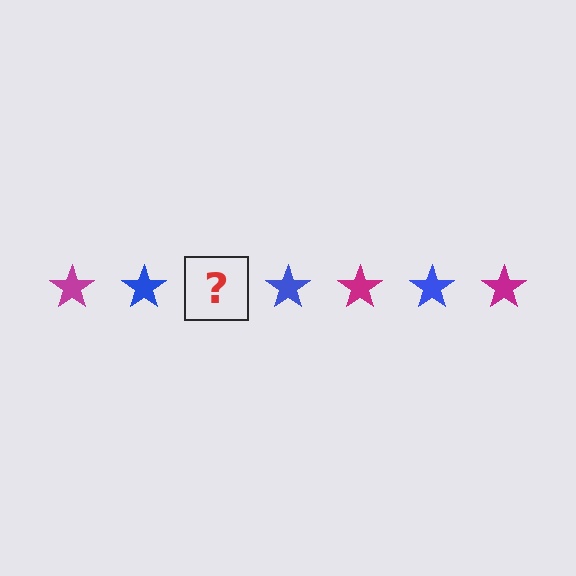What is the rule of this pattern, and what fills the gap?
The rule is that the pattern cycles through magenta, blue stars. The gap should be filled with a magenta star.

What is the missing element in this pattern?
The missing element is a magenta star.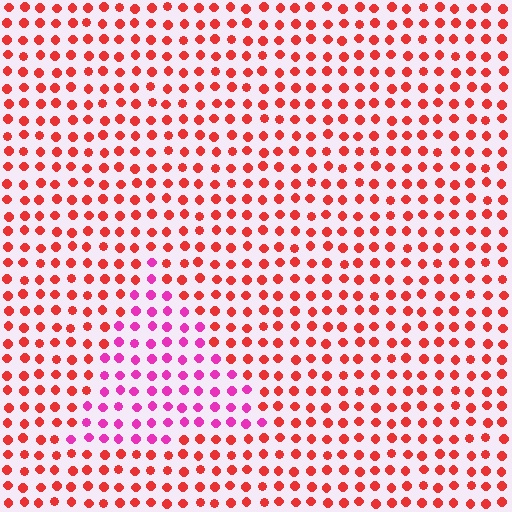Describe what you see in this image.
The image is filled with small red elements in a uniform arrangement. A triangle-shaped region is visible where the elements are tinted to a slightly different hue, forming a subtle color boundary.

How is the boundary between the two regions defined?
The boundary is defined purely by a slight shift in hue (about 45 degrees). Spacing, size, and orientation are identical on both sides.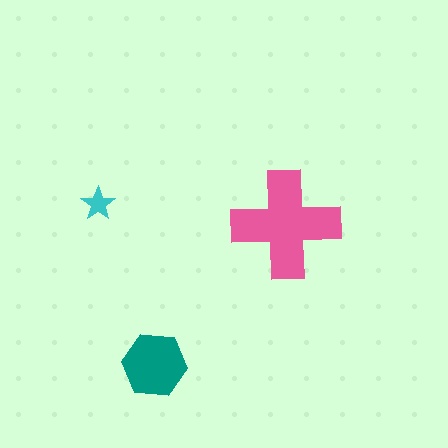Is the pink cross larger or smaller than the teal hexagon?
Larger.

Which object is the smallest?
The cyan star.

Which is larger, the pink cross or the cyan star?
The pink cross.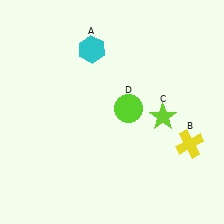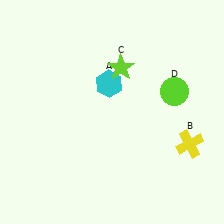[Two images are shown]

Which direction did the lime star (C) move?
The lime star (C) moved up.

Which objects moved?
The objects that moved are: the cyan hexagon (A), the lime star (C), the lime circle (D).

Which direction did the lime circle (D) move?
The lime circle (D) moved right.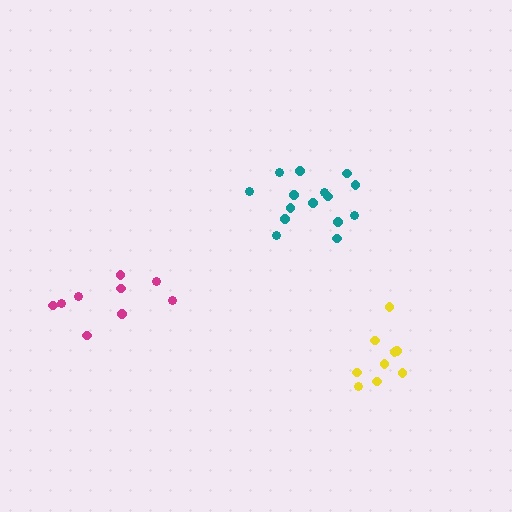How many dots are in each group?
Group 1: 9 dots, Group 2: 9 dots, Group 3: 15 dots (33 total).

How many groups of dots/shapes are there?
There are 3 groups.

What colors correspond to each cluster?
The clusters are colored: magenta, yellow, teal.